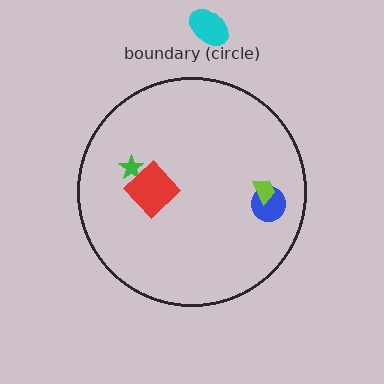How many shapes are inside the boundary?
4 inside, 1 outside.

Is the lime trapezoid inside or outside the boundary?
Inside.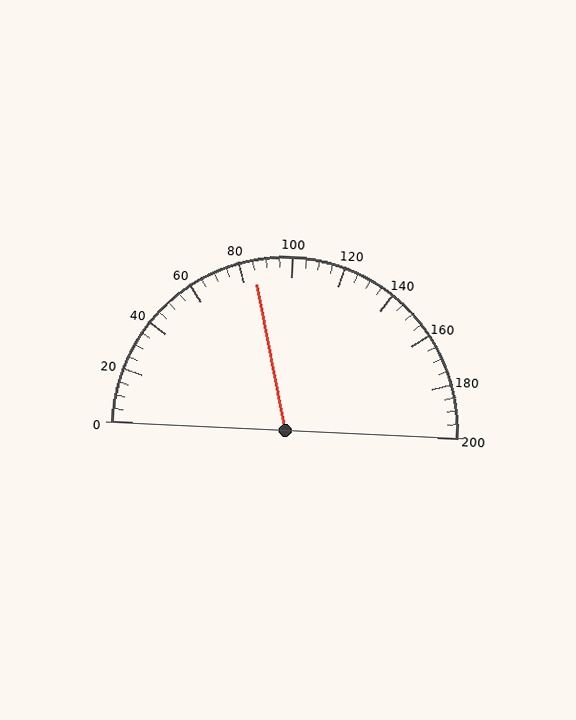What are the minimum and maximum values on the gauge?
The gauge ranges from 0 to 200.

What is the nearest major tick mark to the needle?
The nearest major tick mark is 80.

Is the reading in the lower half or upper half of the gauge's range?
The reading is in the lower half of the range (0 to 200).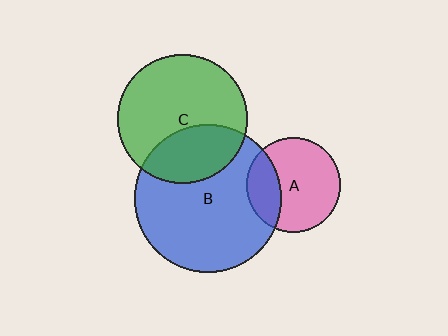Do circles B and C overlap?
Yes.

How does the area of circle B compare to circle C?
Approximately 1.3 times.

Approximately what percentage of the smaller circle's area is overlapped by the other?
Approximately 30%.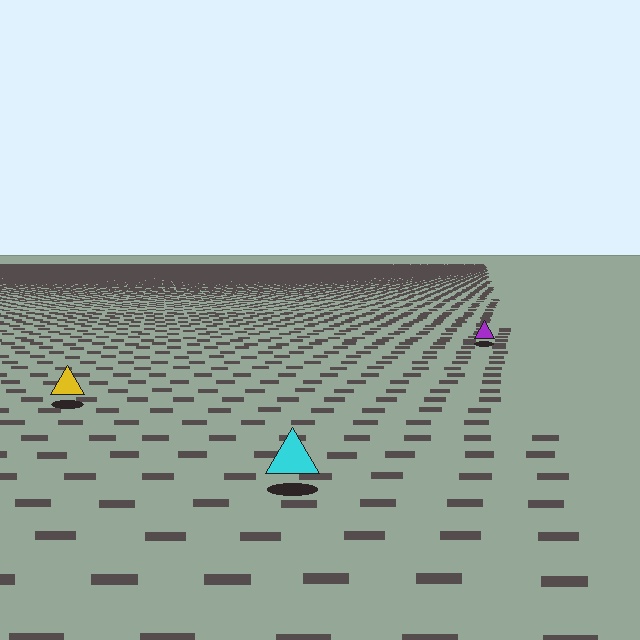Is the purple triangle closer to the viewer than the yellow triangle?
No. The yellow triangle is closer — you can tell from the texture gradient: the ground texture is coarser near it.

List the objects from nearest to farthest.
From nearest to farthest: the cyan triangle, the yellow triangle, the purple triangle.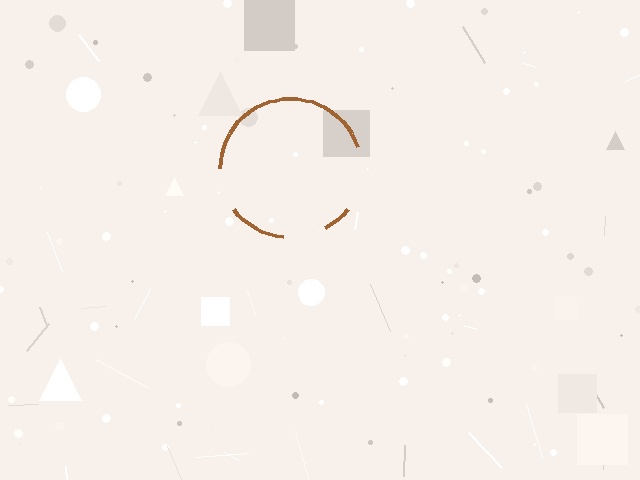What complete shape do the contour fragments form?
The contour fragments form a circle.